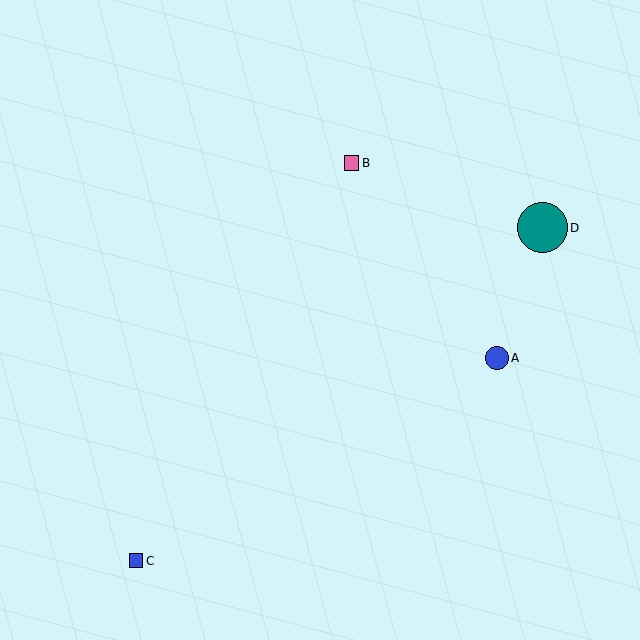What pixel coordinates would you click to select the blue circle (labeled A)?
Click at (497, 358) to select the blue circle A.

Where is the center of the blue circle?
The center of the blue circle is at (497, 358).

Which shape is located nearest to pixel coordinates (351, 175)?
The pink square (labeled B) at (352, 163) is nearest to that location.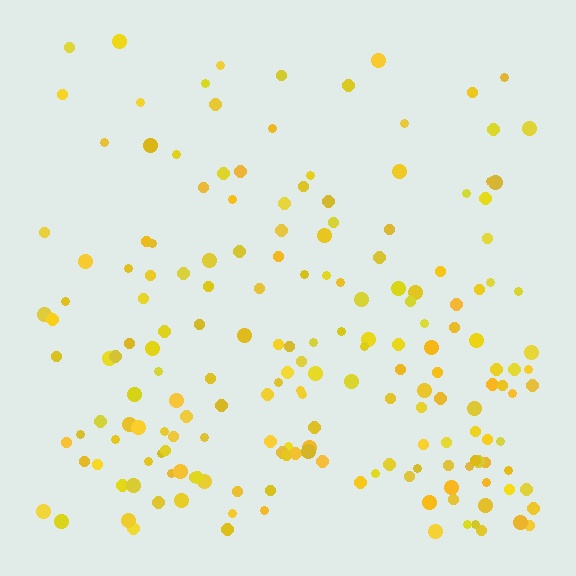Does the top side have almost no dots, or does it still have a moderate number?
Still a moderate number, just noticeably fewer than the bottom.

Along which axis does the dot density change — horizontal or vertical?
Vertical.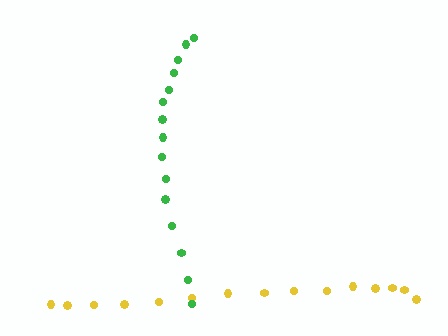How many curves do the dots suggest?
There are 2 distinct paths.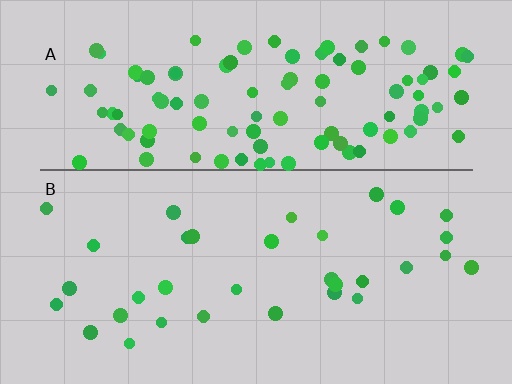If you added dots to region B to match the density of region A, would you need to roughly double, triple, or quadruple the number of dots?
Approximately triple.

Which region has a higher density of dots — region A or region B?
A (the top).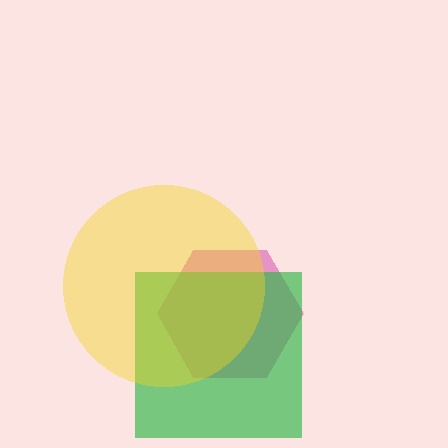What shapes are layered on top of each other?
The layered shapes are: a magenta hexagon, a green square, a yellow circle.